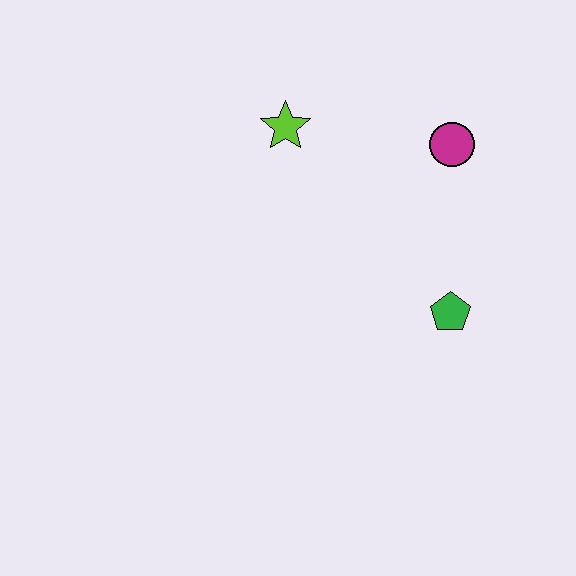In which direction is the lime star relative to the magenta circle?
The lime star is to the left of the magenta circle.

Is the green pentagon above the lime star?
No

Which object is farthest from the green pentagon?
The lime star is farthest from the green pentagon.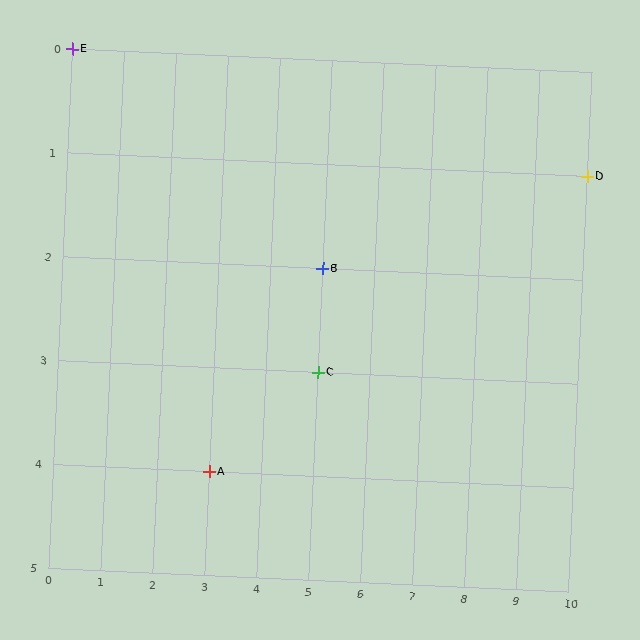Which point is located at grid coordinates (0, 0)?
Point E is at (0, 0).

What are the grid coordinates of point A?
Point A is at grid coordinates (3, 4).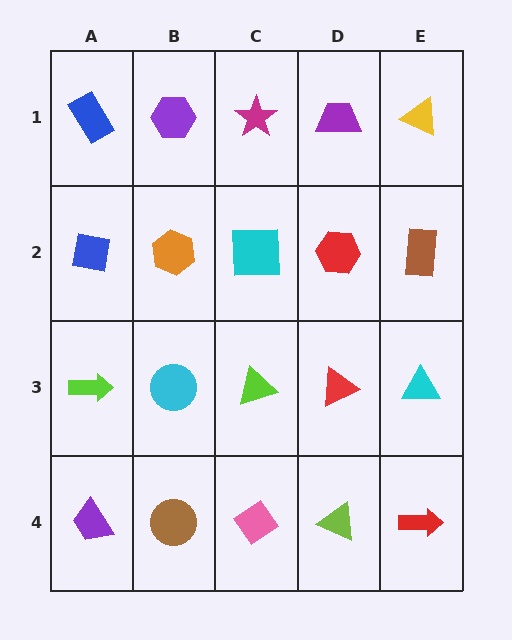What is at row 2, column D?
A red hexagon.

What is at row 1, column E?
A yellow triangle.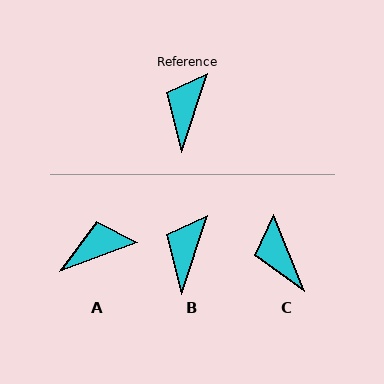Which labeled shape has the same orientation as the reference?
B.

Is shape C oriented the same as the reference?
No, it is off by about 40 degrees.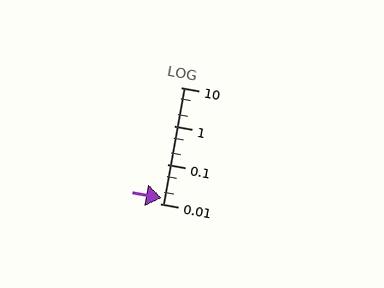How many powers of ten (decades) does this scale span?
The scale spans 3 decades, from 0.01 to 10.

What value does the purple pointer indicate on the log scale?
The pointer indicates approximately 0.014.